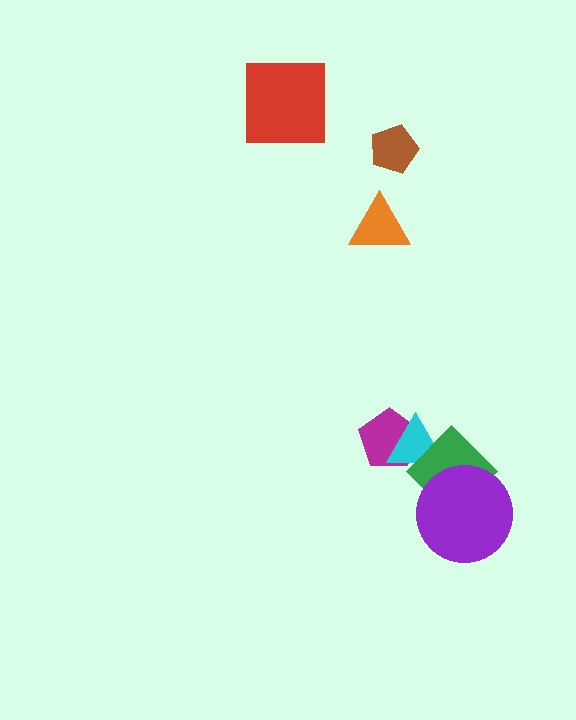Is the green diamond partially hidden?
Yes, it is partially covered by another shape.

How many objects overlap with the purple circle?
1 object overlaps with the purple circle.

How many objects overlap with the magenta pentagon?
1 object overlaps with the magenta pentagon.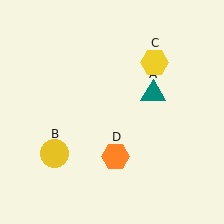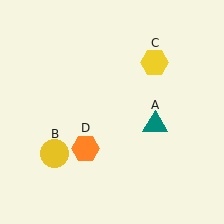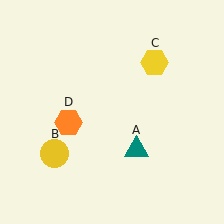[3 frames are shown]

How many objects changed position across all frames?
2 objects changed position: teal triangle (object A), orange hexagon (object D).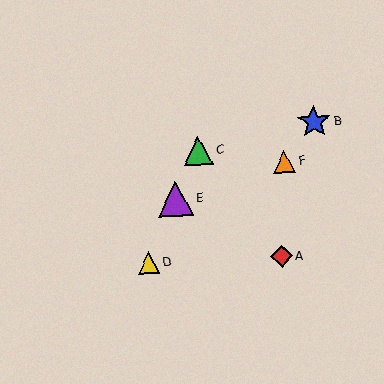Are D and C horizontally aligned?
No, D is at y≈263 and C is at y≈151.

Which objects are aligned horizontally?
Objects A, D are aligned horizontally.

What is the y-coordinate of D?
Object D is at y≈263.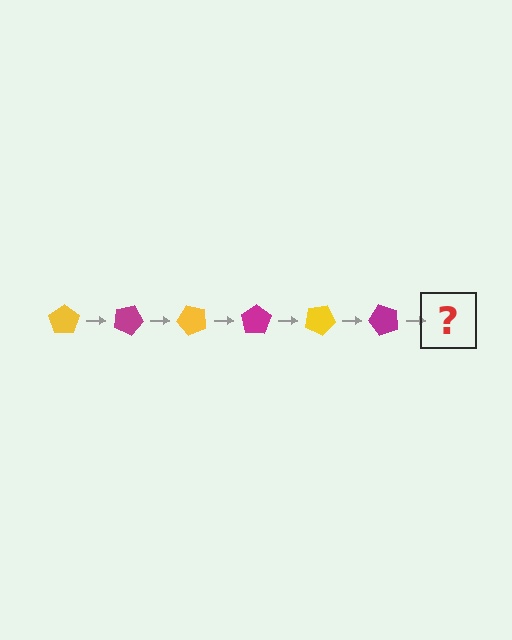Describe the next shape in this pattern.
It should be a yellow pentagon, rotated 150 degrees from the start.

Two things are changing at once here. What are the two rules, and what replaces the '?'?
The two rules are that it rotates 25 degrees each step and the color cycles through yellow and magenta. The '?' should be a yellow pentagon, rotated 150 degrees from the start.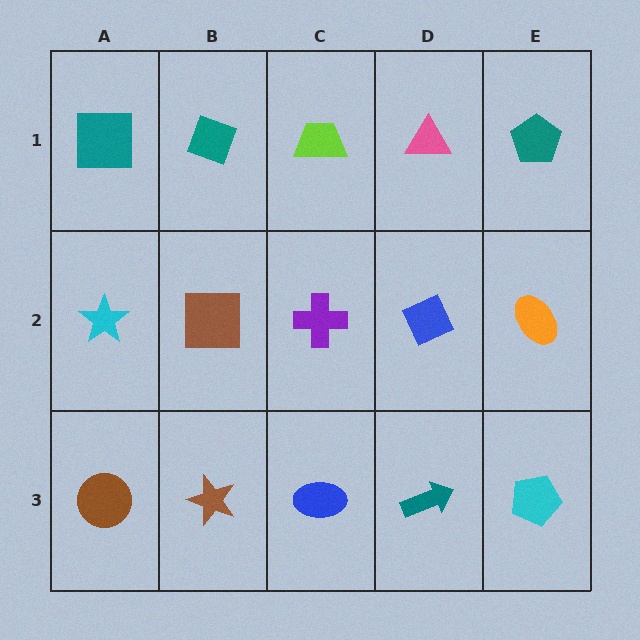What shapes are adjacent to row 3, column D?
A blue diamond (row 2, column D), a blue ellipse (row 3, column C), a cyan pentagon (row 3, column E).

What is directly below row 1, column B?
A brown square.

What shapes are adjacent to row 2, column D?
A pink triangle (row 1, column D), a teal arrow (row 3, column D), a purple cross (row 2, column C), an orange ellipse (row 2, column E).